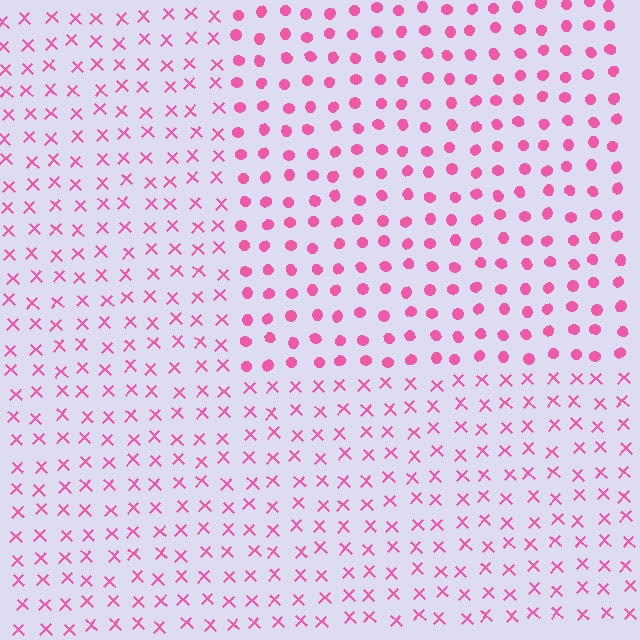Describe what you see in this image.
The image is filled with small pink elements arranged in a uniform grid. A rectangle-shaped region contains circles, while the surrounding area contains X marks. The boundary is defined purely by the change in element shape.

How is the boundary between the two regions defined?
The boundary is defined by a change in element shape: circles inside vs. X marks outside. All elements share the same color and spacing.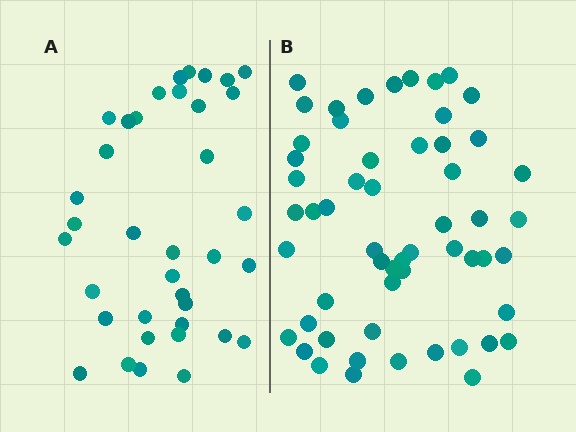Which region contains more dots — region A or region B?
Region B (the right region) has more dots.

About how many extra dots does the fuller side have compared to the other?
Region B has approximately 20 more dots than region A.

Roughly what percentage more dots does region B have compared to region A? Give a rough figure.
About 50% more.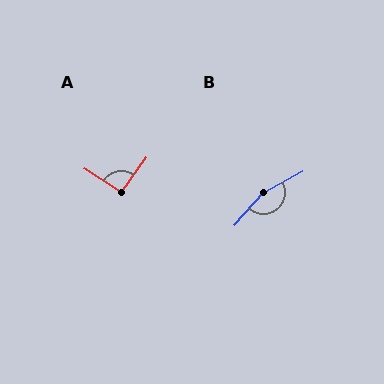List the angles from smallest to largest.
A (93°), B (161°).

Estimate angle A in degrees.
Approximately 93 degrees.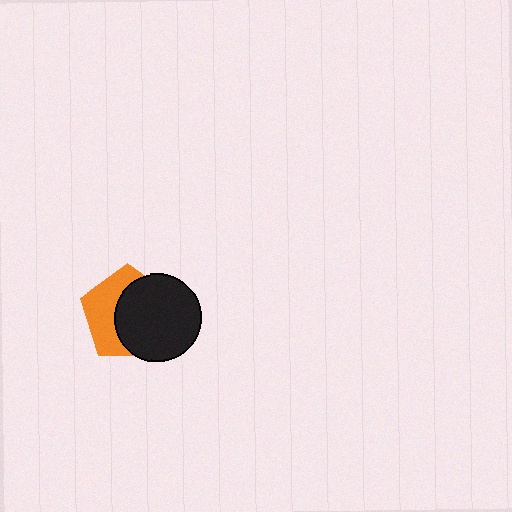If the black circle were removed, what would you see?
You would see the complete orange pentagon.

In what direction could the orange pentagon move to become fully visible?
The orange pentagon could move left. That would shift it out from behind the black circle entirely.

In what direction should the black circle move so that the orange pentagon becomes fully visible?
The black circle should move right. That is the shortest direction to clear the overlap and leave the orange pentagon fully visible.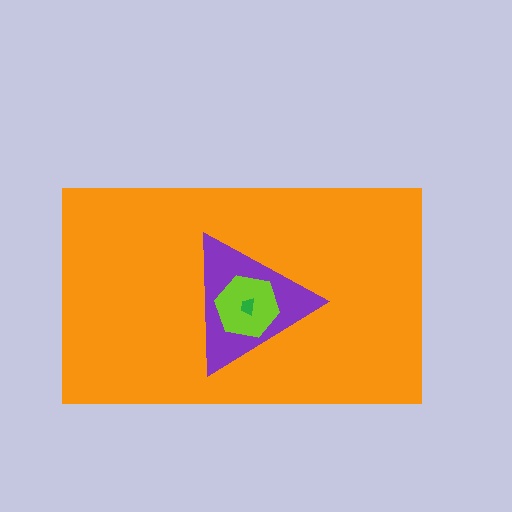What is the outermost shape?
The orange rectangle.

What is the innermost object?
The green trapezoid.